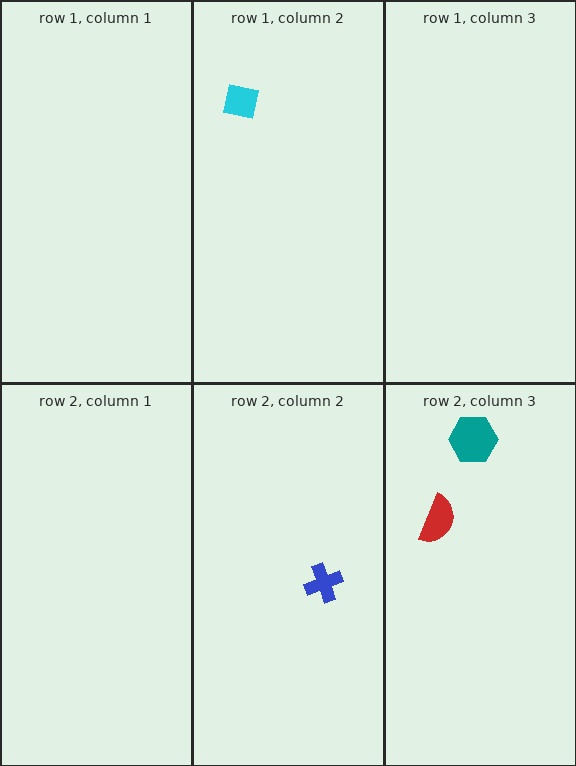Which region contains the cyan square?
The row 1, column 2 region.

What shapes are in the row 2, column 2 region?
The blue cross.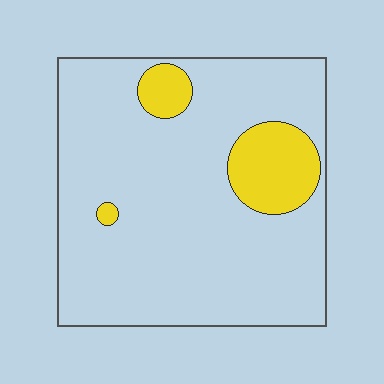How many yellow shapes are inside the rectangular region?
3.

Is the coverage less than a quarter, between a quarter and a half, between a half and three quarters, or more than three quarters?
Less than a quarter.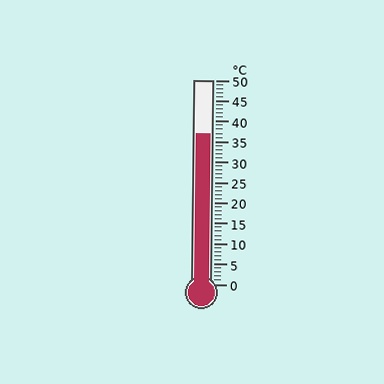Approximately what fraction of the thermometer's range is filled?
The thermometer is filled to approximately 75% of its range.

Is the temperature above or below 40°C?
The temperature is below 40°C.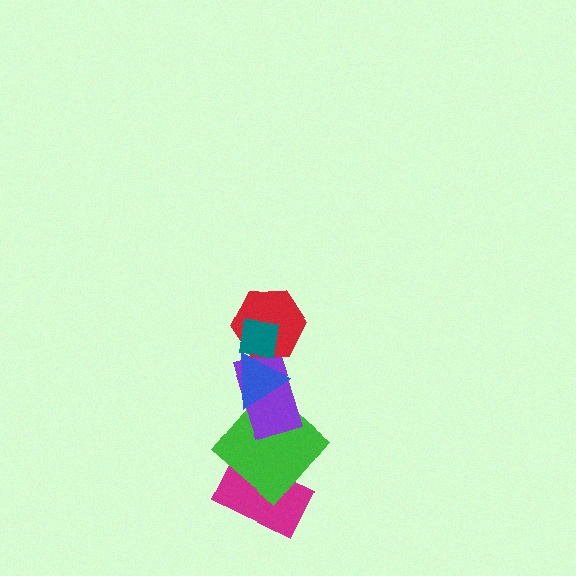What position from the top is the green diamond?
The green diamond is 5th from the top.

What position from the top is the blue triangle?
The blue triangle is 3rd from the top.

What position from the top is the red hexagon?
The red hexagon is 2nd from the top.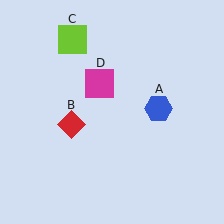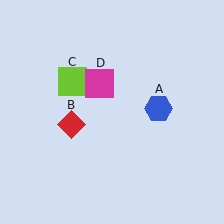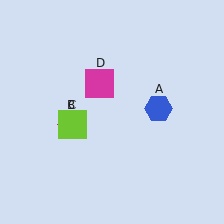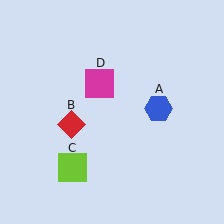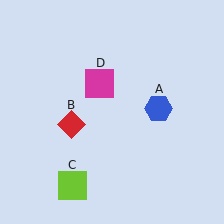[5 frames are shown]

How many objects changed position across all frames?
1 object changed position: lime square (object C).